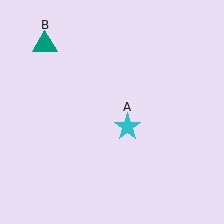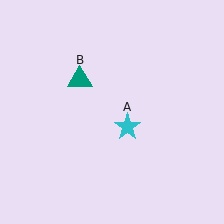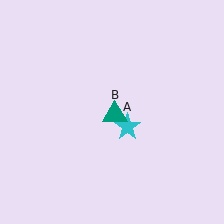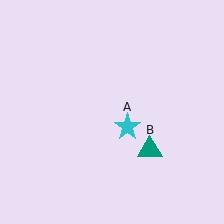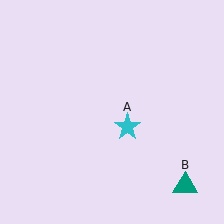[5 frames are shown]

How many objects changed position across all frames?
1 object changed position: teal triangle (object B).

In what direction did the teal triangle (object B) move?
The teal triangle (object B) moved down and to the right.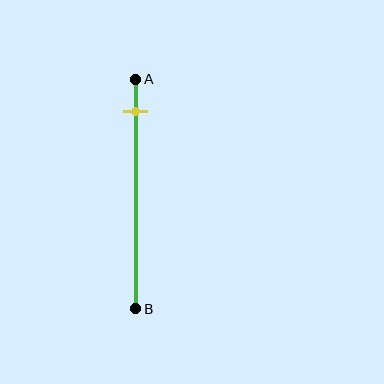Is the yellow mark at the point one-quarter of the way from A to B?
No, the mark is at about 15% from A, not at the 25% one-quarter point.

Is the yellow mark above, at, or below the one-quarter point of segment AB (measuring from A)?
The yellow mark is above the one-quarter point of segment AB.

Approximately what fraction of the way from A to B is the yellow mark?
The yellow mark is approximately 15% of the way from A to B.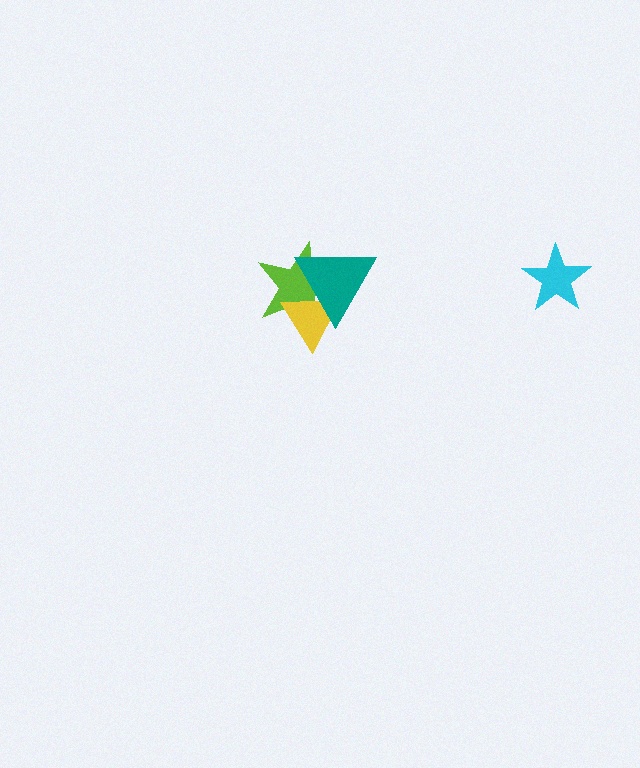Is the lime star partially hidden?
Yes, it is partially covered by another shape.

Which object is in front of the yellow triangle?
The teal triangle is in front of the yellow triangle.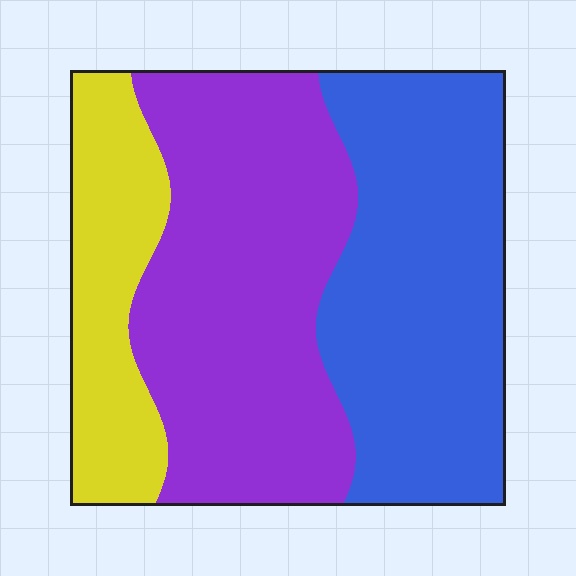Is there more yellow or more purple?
Purple.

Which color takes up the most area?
Purple, at roughly 45%.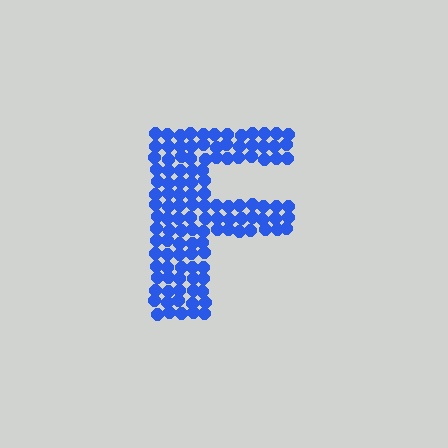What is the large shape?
The large shape is the letter F.